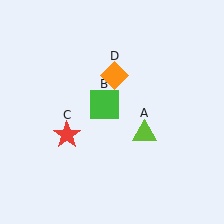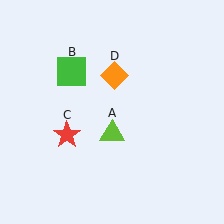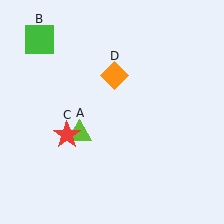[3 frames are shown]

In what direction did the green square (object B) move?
The green square (object B) moved up and to the left.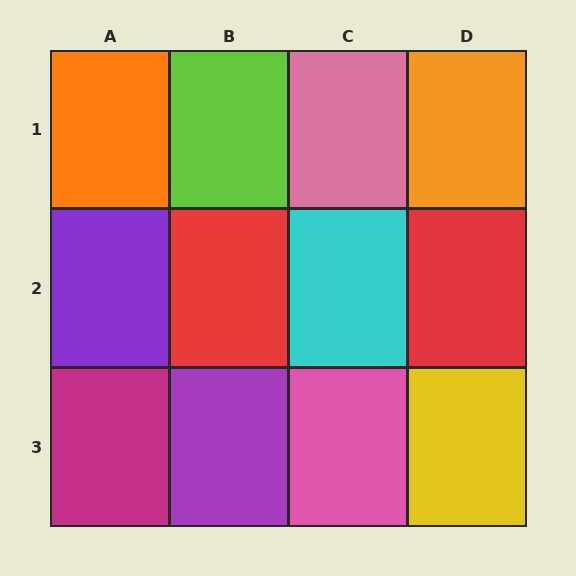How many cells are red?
2 cells are red.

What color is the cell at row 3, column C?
Pink.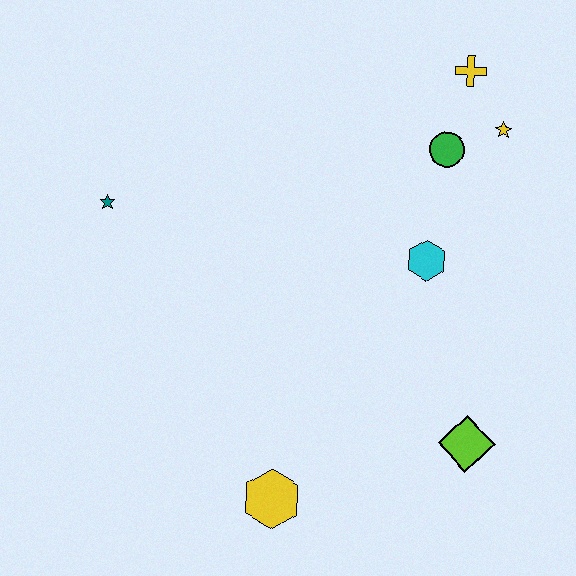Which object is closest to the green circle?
The yellow star is closest to the green circle.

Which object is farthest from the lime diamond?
The teal star is farthest from the lime diamond.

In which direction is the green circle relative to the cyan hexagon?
The green circle is above the cyan hexagon.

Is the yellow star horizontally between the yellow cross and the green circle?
No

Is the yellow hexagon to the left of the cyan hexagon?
Yes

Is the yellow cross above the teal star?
Yes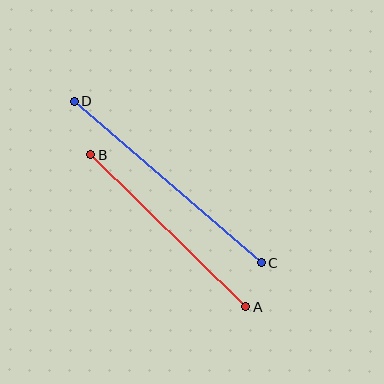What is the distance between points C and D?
The distance is approximately 247 pixels.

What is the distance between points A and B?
The distance is approximately 217 pixels.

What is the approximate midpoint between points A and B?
The midpoint is at approximately (168, 231) pixels.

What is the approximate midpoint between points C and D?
The midpoint is at approximately (168, 182) pixels.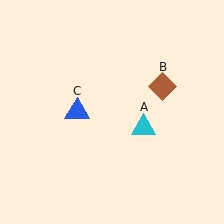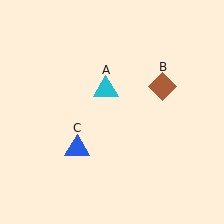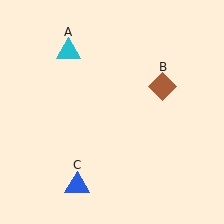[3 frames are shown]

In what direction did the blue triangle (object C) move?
The blue triangle (object C) moved down.